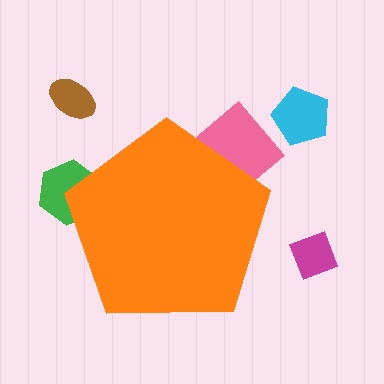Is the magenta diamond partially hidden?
No, the magenta diamond is fully visible.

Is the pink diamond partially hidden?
Yes, the pink diamond is partially hidden behind the orange pentagon.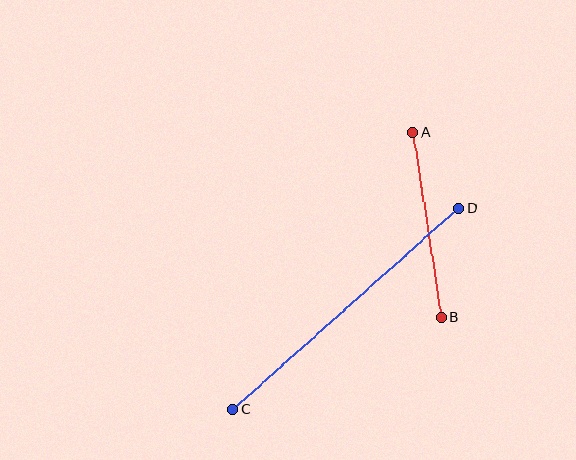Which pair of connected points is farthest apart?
Points C and D are farthest apart.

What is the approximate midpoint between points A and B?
The midpoint is at approximately (427, 225) pixels.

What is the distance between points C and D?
The distance is approximately 302 pixels.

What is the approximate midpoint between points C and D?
The midpoint is at approximately (346, 309) pixels.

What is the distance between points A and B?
The distance is approximately 187 pixels.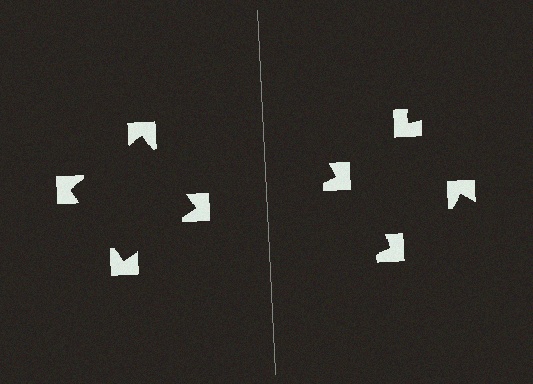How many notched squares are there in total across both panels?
8 — 4 on each side.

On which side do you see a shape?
An illusory square appears on the left side. On the right side the wedge cuts are rotated, so no coherent shape forms.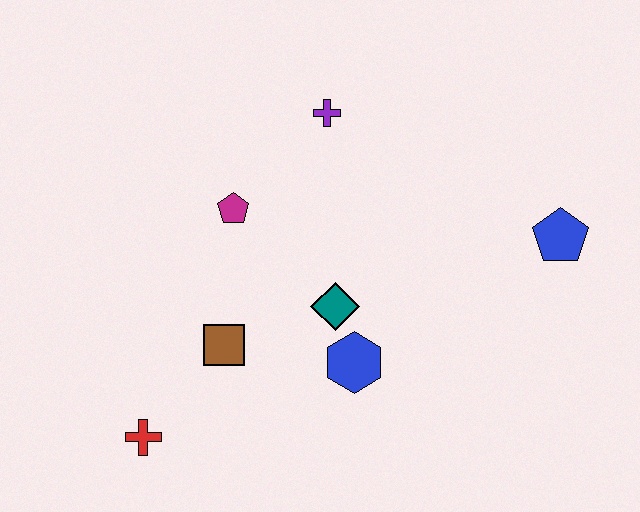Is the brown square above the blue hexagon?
Yes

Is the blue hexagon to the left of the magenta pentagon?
No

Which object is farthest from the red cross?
The blue pentagon is farthest from the red cross.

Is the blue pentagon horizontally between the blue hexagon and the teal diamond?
No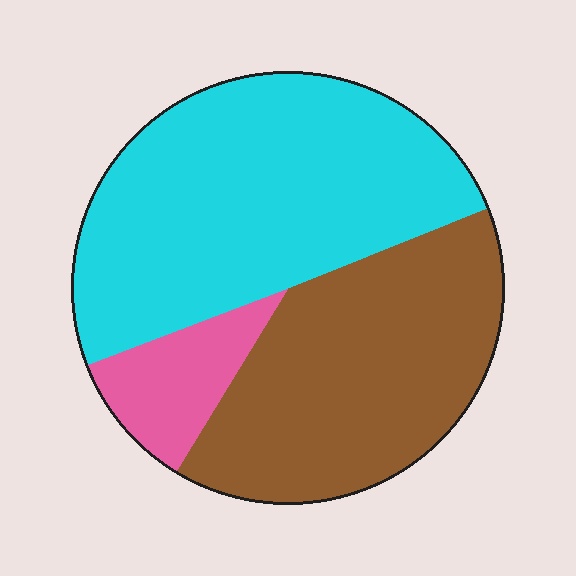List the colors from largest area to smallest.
From largest to smallest: cyan, brown, pink.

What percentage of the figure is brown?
Brown covers roughly 40% of the figure.